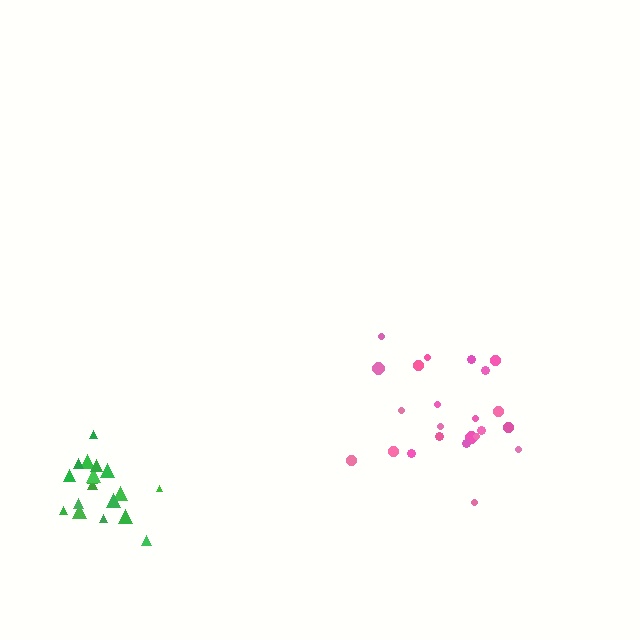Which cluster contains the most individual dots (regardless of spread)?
Pink (23).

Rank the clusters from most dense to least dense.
green, pink.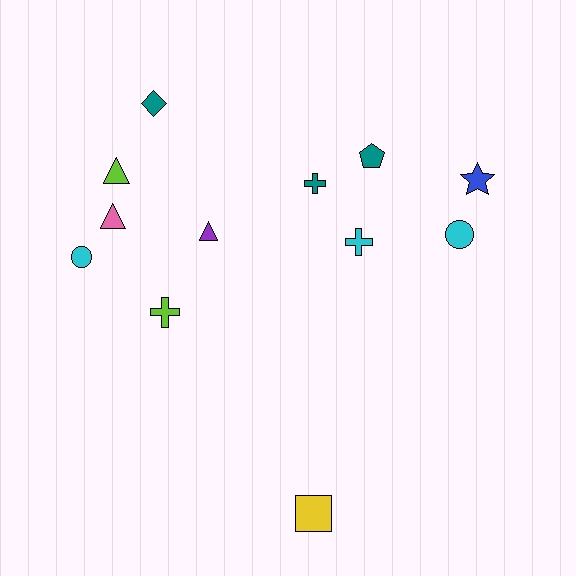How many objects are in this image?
There are 12 objects.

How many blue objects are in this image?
There is 1 blue object.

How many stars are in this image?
There is 1 star.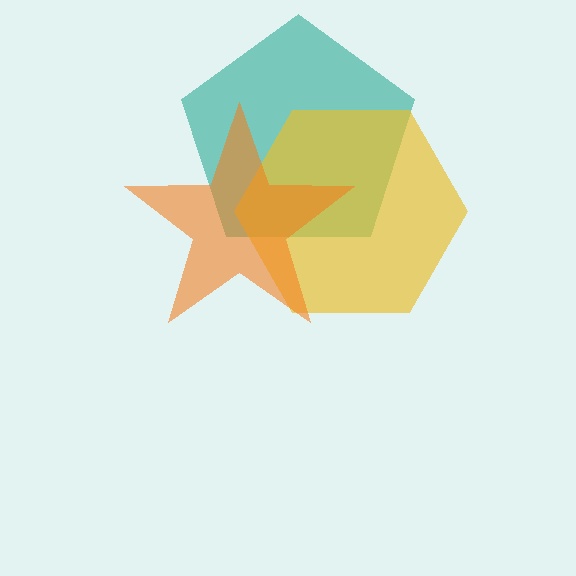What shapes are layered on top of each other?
The layered shapes are: a teal pentagon, a yellow hexagon, an orange star.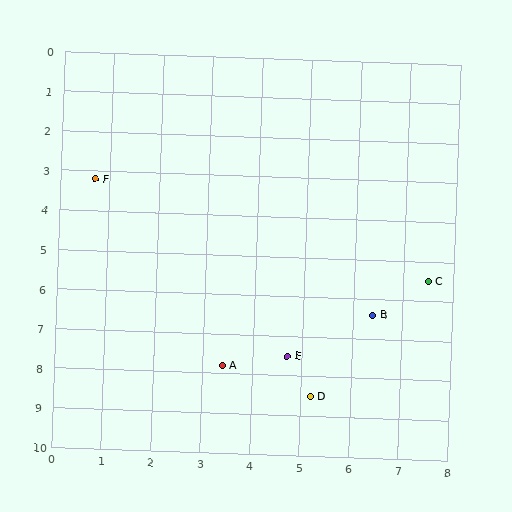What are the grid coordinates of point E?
Point E is at approximately (4.7, 7.5).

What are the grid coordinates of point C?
Point C is at approximately (7.5, 5.5).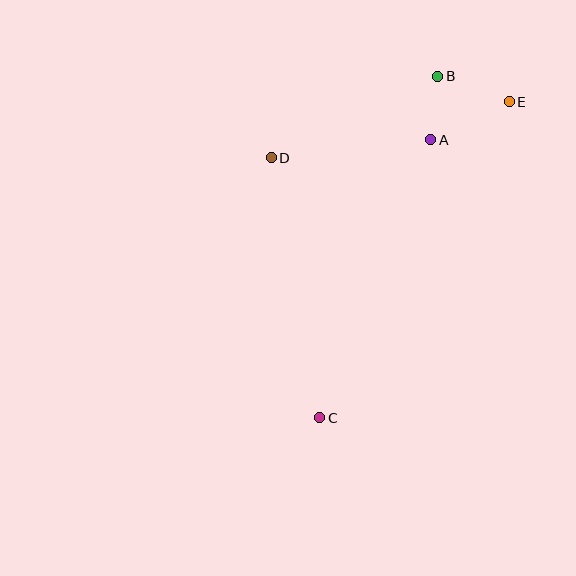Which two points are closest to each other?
Points A and B are closest to each other.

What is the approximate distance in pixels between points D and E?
The distance between D and E is approximately 245 pixels.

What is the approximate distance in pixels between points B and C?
The distance between B and C is approximately 362 pixels.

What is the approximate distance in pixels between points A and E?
The distance between A and E is approximately 87 pixels.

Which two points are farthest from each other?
Points C and E are farthest from each other.